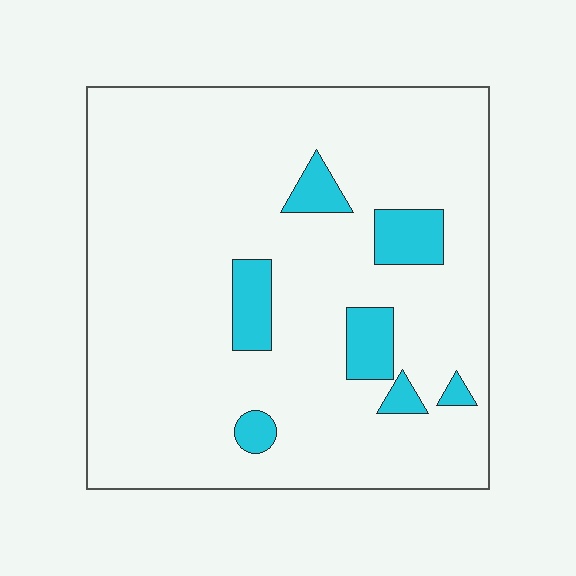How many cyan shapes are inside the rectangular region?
7.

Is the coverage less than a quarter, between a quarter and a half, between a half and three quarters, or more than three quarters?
Less than a quarter.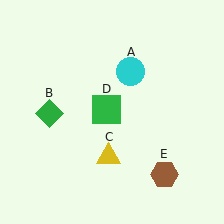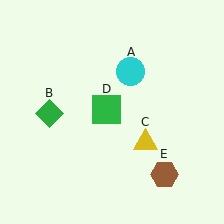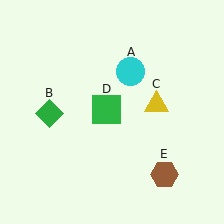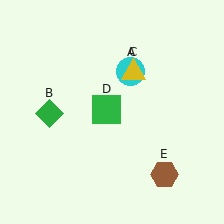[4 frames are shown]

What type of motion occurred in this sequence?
The yellow triangle (object C) rotated counterclockwise around the center of the scene.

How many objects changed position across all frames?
1 object changed position: yellow triangle (object C).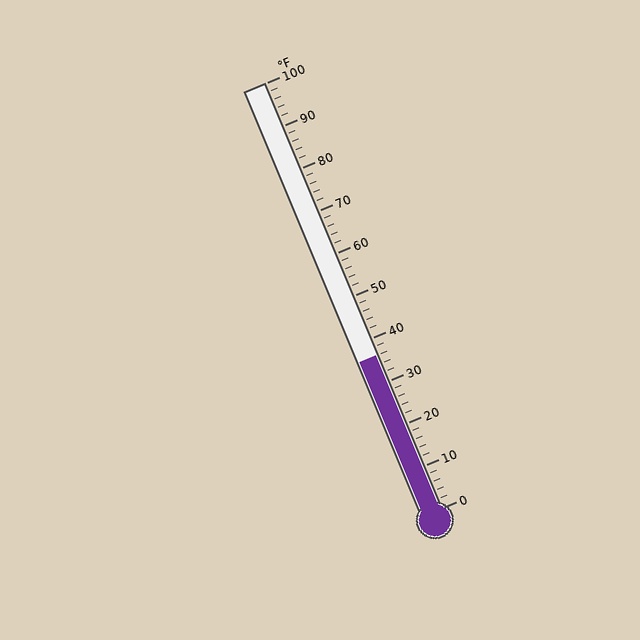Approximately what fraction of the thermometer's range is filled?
The thermometer is filled to approximately 35% of its range.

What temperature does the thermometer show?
The thermometer shows approximately 36°F.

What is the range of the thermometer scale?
The thermometer scale ranges from 0°F to 100°F.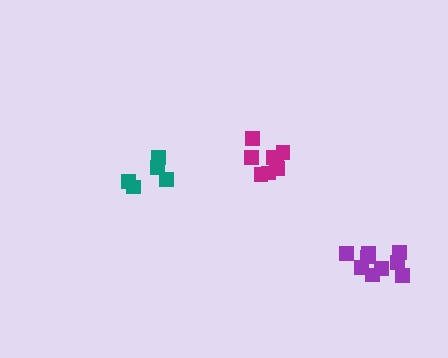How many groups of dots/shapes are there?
There are 3 groups.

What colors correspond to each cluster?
The clusters are colored: purple, teal, magenta.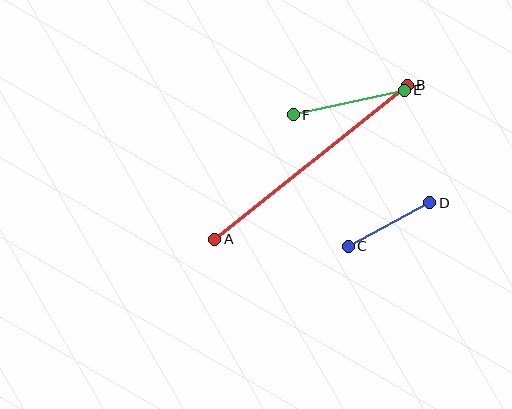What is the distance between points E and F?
The distance is approximately 113 pixels.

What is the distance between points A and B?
The distance is approximately 247 pixels.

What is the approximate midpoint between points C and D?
The midpoint is at approximately (389, 225) pixels.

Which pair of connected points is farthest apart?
Points A and B are farthest apart.